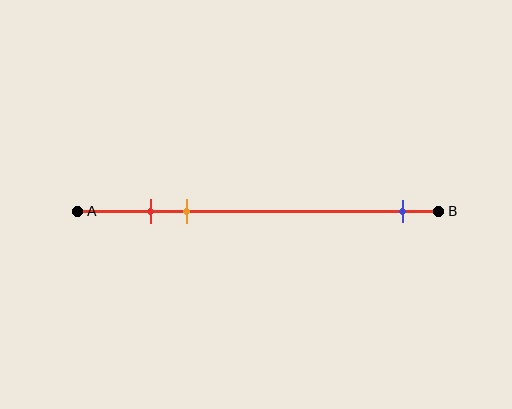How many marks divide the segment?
There are 3 marks dividing the segment.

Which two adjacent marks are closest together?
The red and orange marks are the closest adjacent pair.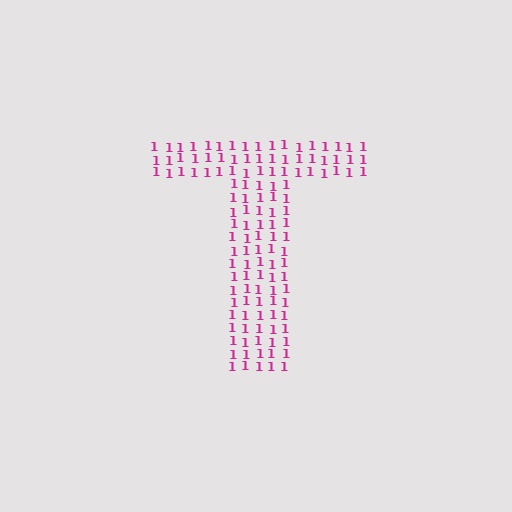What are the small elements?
The small elements are digit 1's.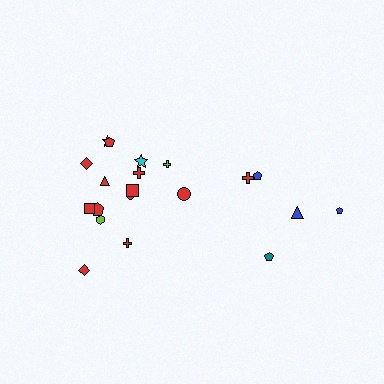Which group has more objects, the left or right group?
The left group.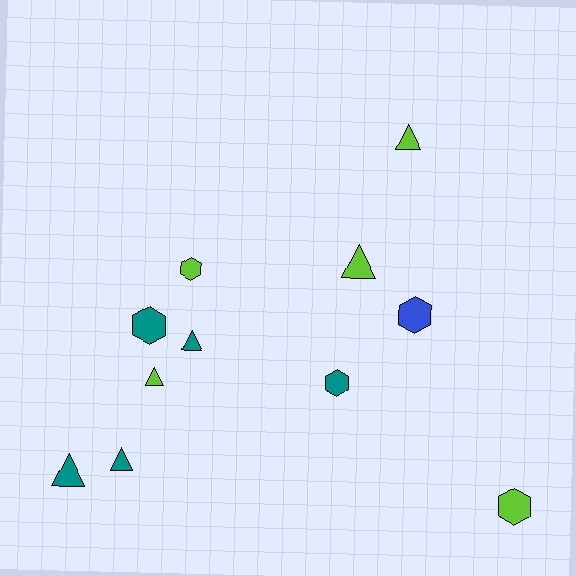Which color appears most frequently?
Lime, with 5 objects.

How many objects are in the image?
There are 11 objects.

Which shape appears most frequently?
Triangle, with 6 objects.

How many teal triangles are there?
There are 3 teal triangles.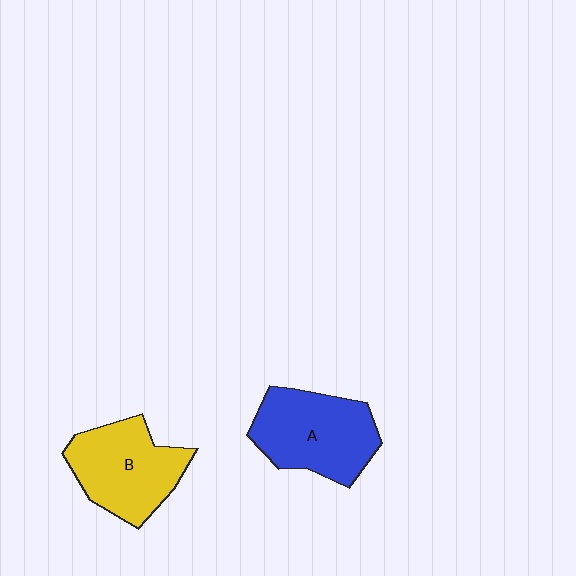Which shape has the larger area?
Shape A (blue).